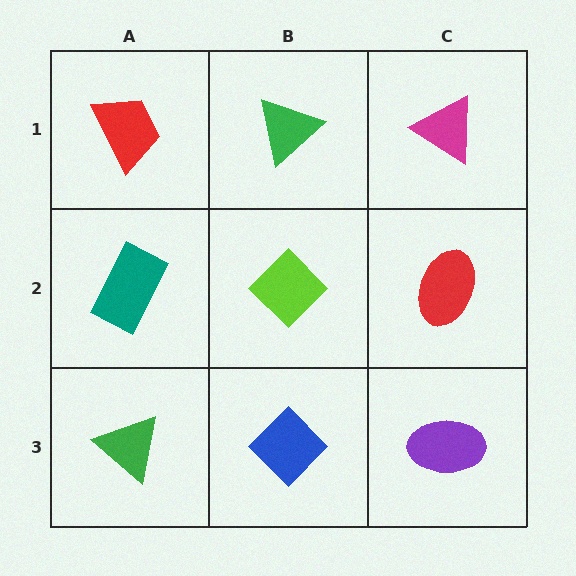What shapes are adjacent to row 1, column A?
A teal rectangle (row 2, column A), a green triangle (row 1, column B).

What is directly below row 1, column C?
A red ellipse.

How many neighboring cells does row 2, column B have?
4.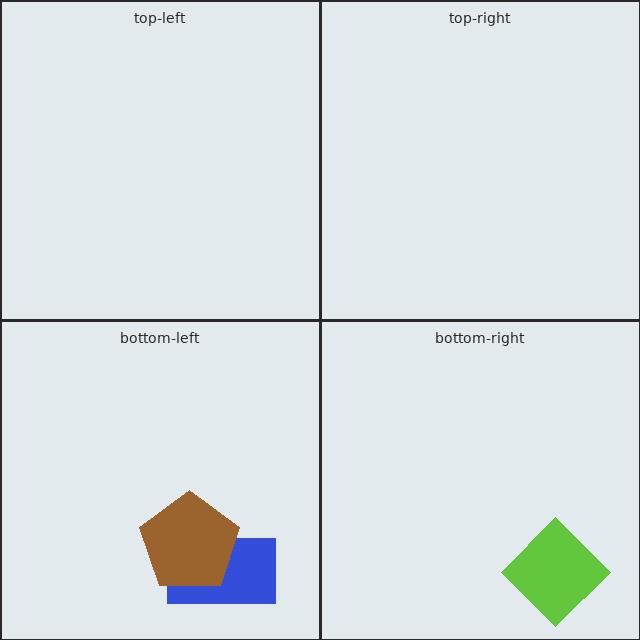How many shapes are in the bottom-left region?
2.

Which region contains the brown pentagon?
The bottom-left region.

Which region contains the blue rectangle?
The bottom-left region.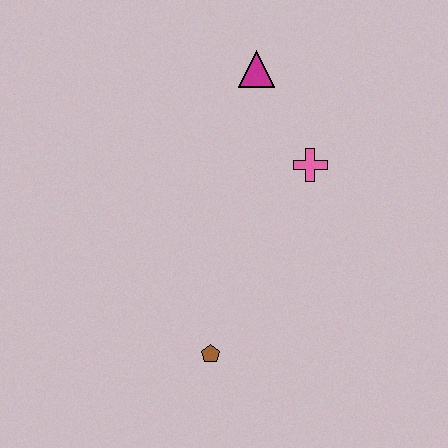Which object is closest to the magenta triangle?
The pink cross is closest to the magenta triangle.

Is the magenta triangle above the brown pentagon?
Yes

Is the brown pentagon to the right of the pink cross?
No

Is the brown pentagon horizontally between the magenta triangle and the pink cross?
No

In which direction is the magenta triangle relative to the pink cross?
The magenta triangle is above the pink cross.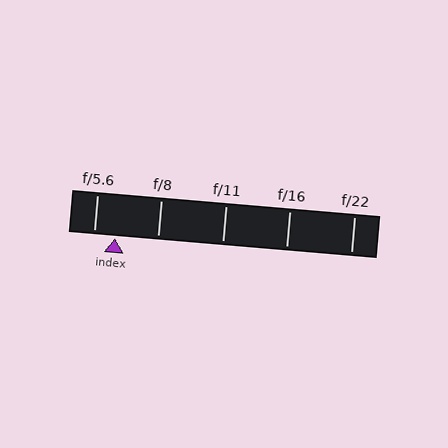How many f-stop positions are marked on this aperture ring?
There are 5 f-stop positions marked.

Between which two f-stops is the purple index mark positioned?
The index mark is between f/5.6 and f/8.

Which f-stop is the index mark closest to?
The index mark is closest to f/5.6.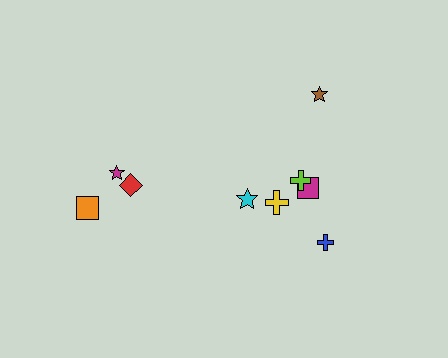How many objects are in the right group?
There are 6 objects.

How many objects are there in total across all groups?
There are 9 objects.